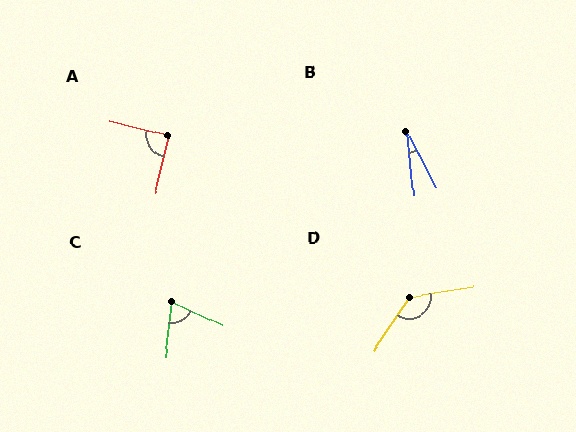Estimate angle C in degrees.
Approximately 71 degrees.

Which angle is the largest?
D, at approximately 132 degrees.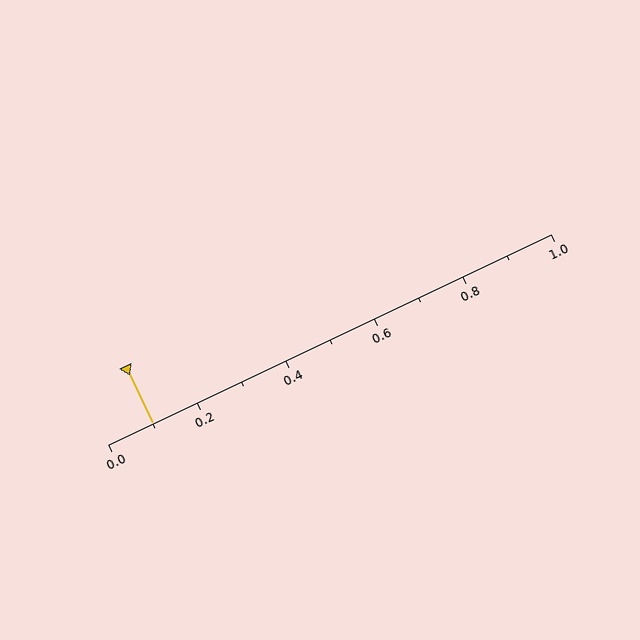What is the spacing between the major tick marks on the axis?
The major ticks are spaced 0.2 apart.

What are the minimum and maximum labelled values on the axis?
The axis runs from 0.0 to 1.0.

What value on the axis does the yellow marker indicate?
The marker indicates approximately 0.1.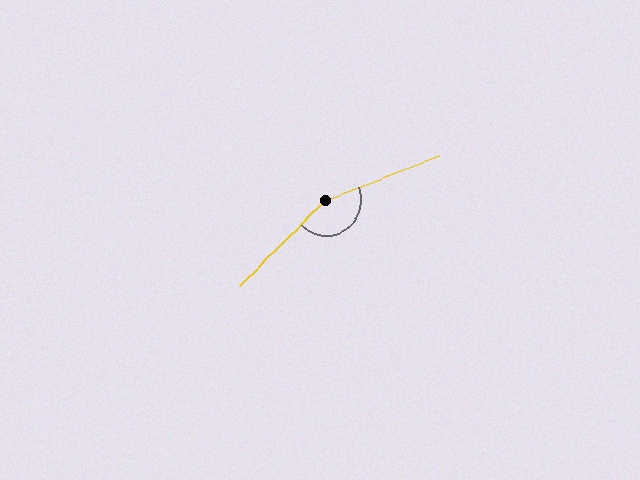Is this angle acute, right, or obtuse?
It is obtuse.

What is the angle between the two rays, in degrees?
Approximately 157 degrees.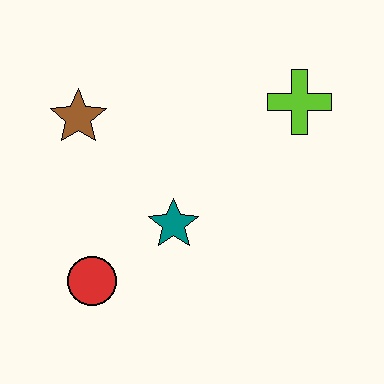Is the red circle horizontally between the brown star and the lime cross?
Yes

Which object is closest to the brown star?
The teal star is closest to the brown star.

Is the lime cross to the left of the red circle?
No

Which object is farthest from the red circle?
The lime cross is farthest from the red circle.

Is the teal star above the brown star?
No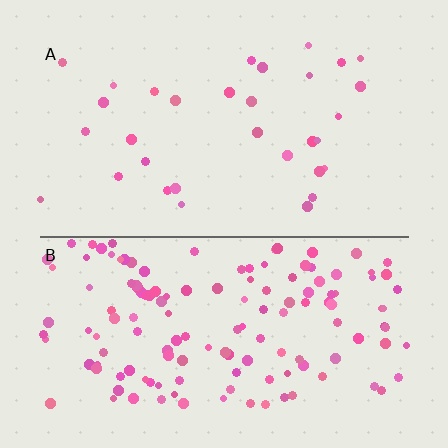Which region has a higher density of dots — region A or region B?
B (the bottom).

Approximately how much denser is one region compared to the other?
Approximately 4.4× — region B over region A.